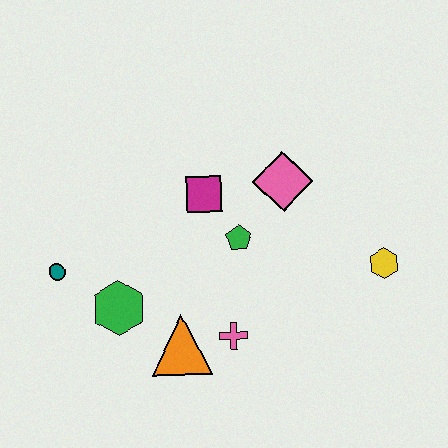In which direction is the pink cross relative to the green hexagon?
The pink cross is to the right of the green hexagon.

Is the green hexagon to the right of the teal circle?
Yes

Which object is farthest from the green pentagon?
The teal circle is farthest from the green pentagon.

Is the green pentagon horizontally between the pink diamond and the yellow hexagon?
No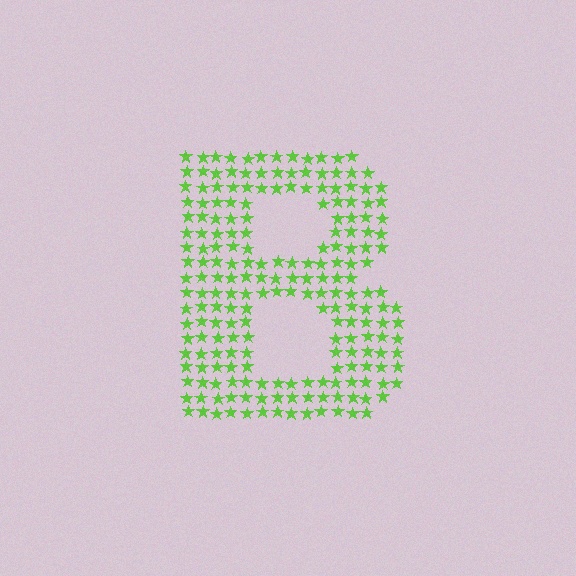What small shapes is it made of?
It is made of small stars.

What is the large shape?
The large shape is the letter B.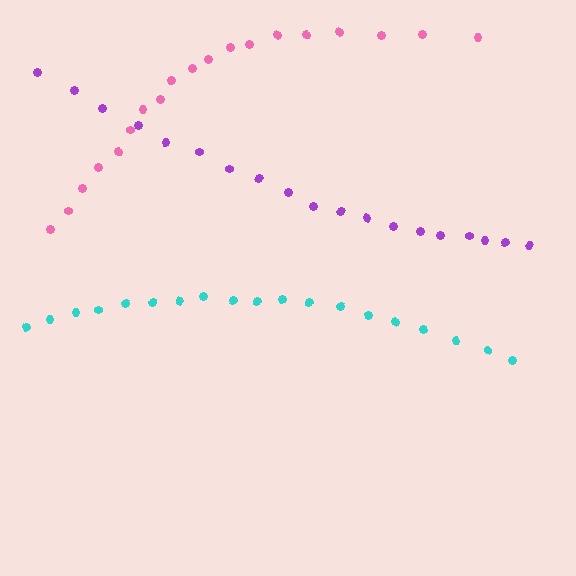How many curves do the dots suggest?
There are 3 distinct paths.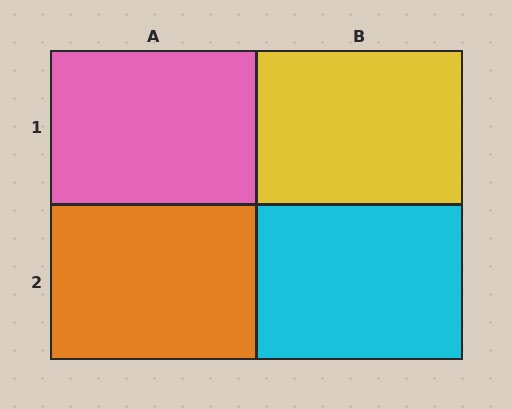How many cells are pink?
1 cell is pink.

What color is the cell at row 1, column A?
Pink.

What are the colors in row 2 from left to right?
Orange, cyan.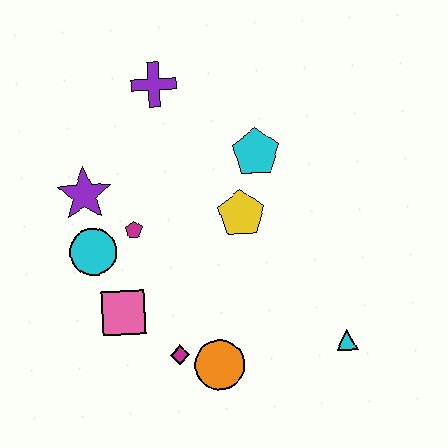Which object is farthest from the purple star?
The cyan triangle is farthest from the purple star.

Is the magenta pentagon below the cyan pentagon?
Yes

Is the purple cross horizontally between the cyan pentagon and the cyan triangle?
No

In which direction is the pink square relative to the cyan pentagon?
The pink square is below the cyan pentagon.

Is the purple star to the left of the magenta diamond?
Yes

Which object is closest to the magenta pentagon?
The cyan circle is closest to the magenta pentagon.